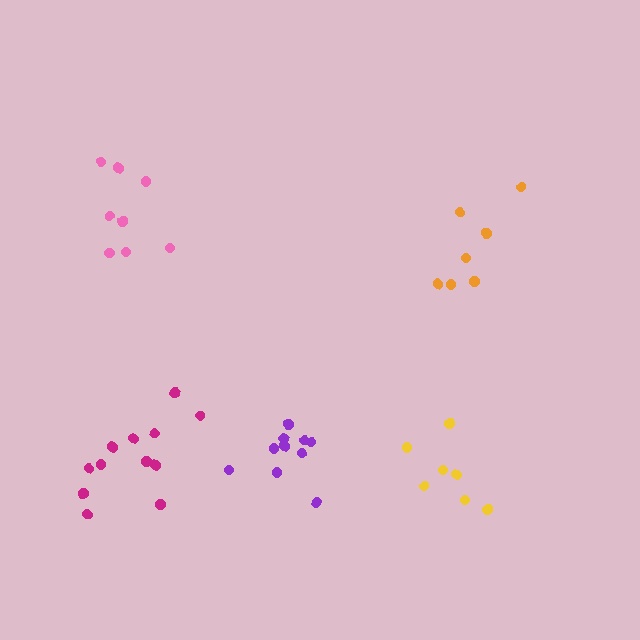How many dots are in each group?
Group 1: 8 dots, Group 2: 12 dots, Group 3: 10 dots, Group 4: 7 dots, Group 5: 7 dots (44 total).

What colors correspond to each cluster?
The clusters are colored: pink, magenta, purple, yellow, orange.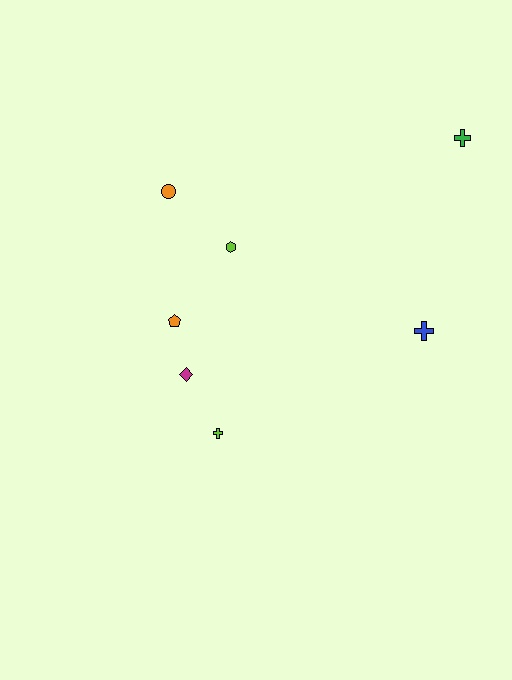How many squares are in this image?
There are no squares.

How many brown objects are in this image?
There are no brown objects.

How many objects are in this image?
There are 7 objects.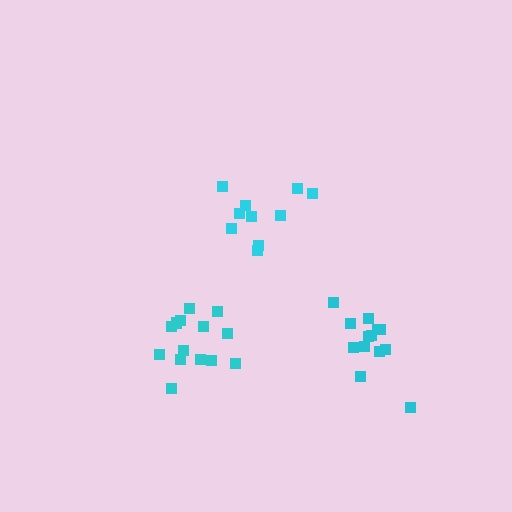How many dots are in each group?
Group 1: 13 dots, Group 2: 15 dots, Group 3: 10 dots (38 total).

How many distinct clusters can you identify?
There are 3 distinct clusters.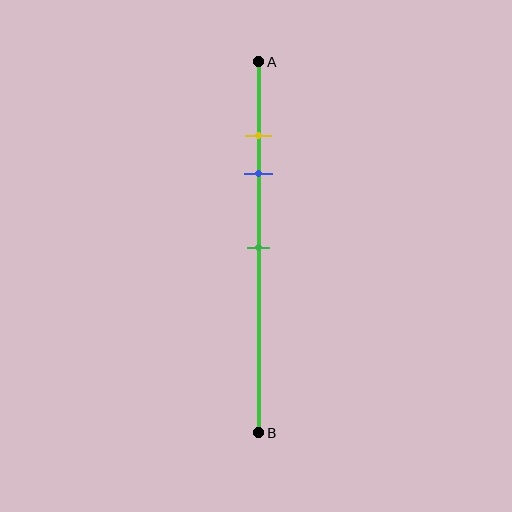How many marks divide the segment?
There are 3 marks dividing the segment.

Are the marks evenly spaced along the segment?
No, the marks are not evenly spaced.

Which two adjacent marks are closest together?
The yellow and blue marks are the closest adjacent pair.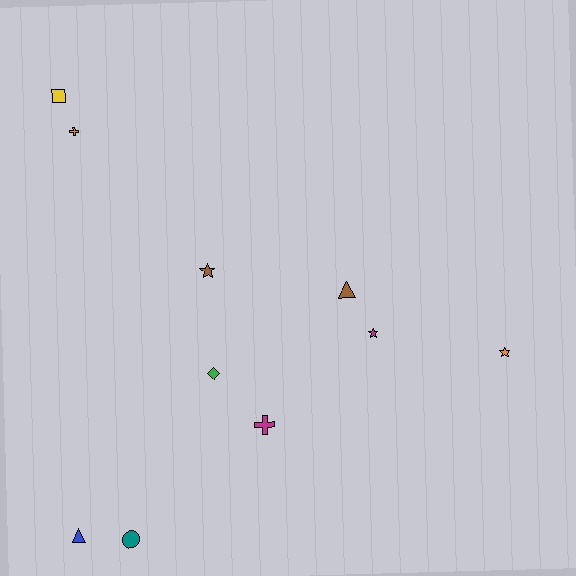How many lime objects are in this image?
There are no lime objects.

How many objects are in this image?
There are 10 objects.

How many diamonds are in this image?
There is 1 diamond.